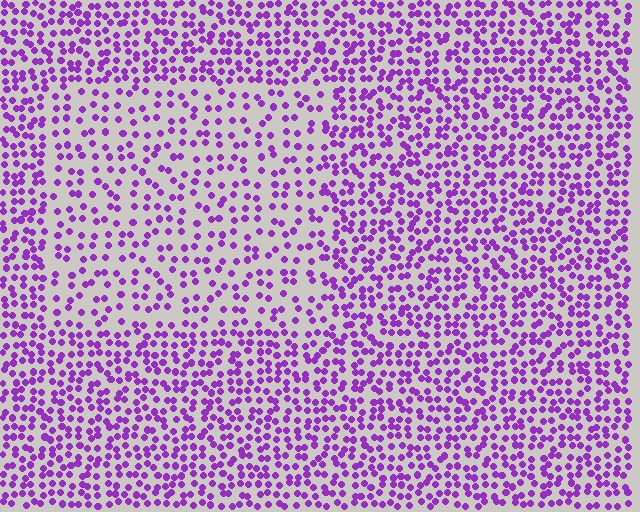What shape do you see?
I see a rectangle.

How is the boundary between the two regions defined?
The boundary is defined by a change in element density (approximately 1.8x ratio). All elements are the same color, size, and shape.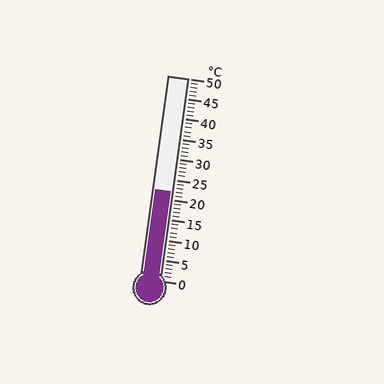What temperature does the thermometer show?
The thermometer shows approximately 22°C.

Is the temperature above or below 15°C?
The temperature is above 15°C.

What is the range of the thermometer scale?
The thermometer scale ranges from 0°C to 50°C.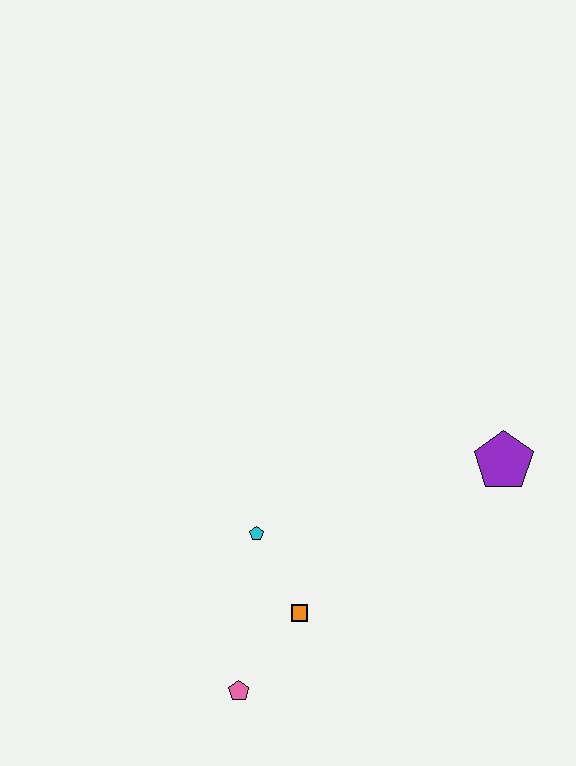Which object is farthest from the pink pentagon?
The purple pentagon is farthest from the pink pentagon.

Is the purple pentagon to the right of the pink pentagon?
Yes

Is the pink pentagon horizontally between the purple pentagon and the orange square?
No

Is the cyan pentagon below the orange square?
No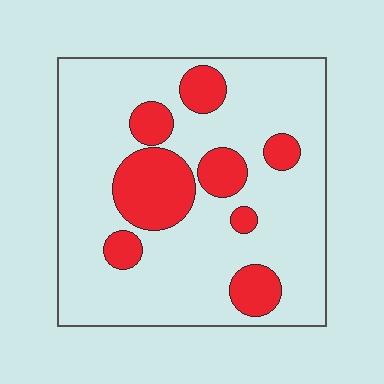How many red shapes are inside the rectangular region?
8.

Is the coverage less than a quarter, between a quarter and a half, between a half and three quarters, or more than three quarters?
Less than a quarter.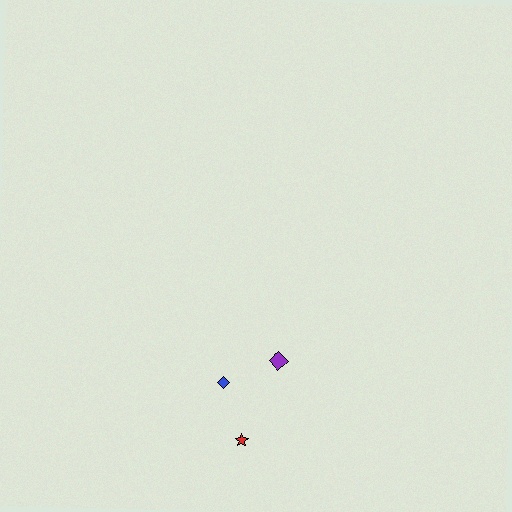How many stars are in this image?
There is 1 star.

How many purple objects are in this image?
There is 1 purple object.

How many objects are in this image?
There are 3 objects.